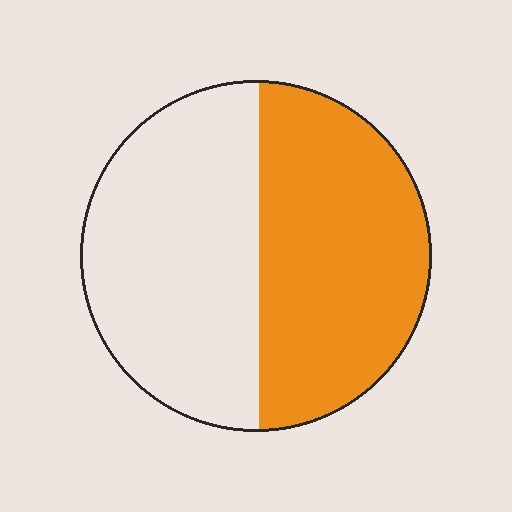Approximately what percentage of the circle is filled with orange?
Approximately 50%.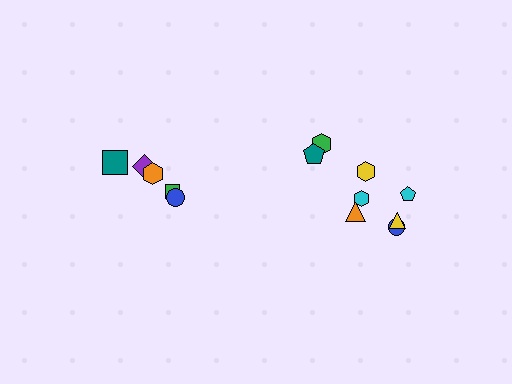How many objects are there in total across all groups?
There are 13 objects.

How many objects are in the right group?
There are 8 objects.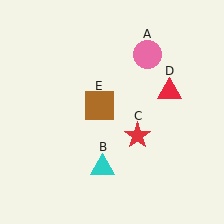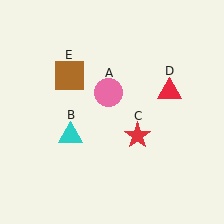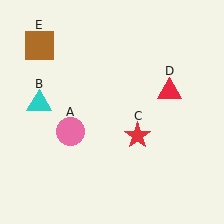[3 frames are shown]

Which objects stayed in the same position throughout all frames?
Red star (object C) and red triangle (object D) remained stationary.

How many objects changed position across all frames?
3 objects changed position: pink circle (object A), cyan triangle (object B), brown square (object E).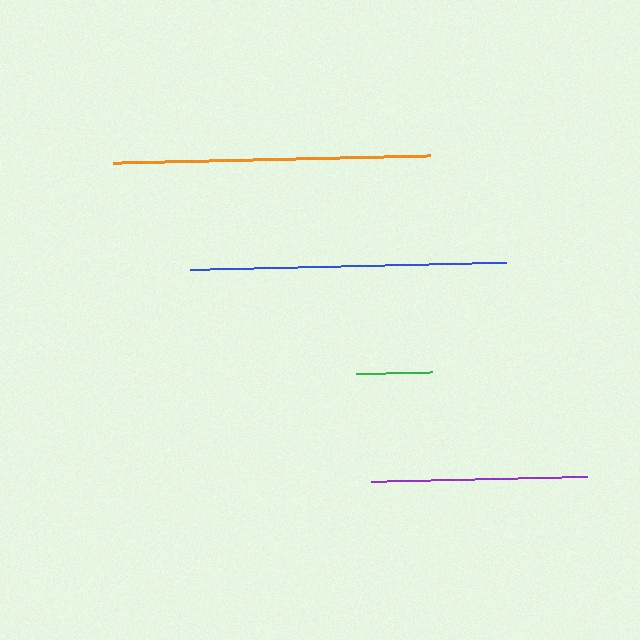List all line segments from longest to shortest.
From longest to shortest: orange, blue, purple, green.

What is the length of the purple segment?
The purple segment is approximately 216 pixels long.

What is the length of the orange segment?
The orange segment is approximately 317 pixels long.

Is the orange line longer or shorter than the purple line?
The orange line is longer than the purple line.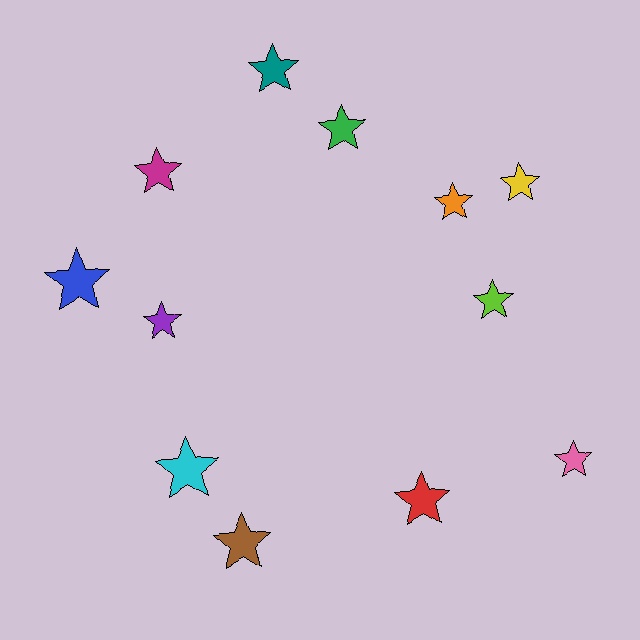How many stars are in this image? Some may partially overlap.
There are 12 stars.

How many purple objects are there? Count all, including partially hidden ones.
There is 1 purple object.